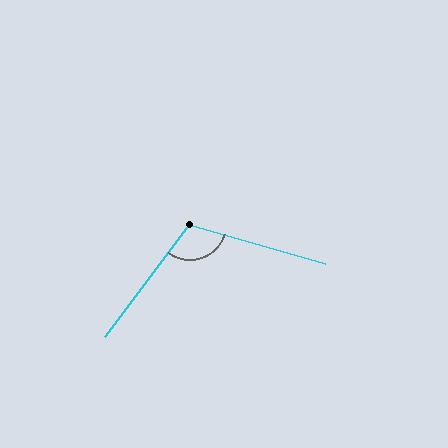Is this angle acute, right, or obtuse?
It is obtuse.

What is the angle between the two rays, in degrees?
Approximately 111 degrees.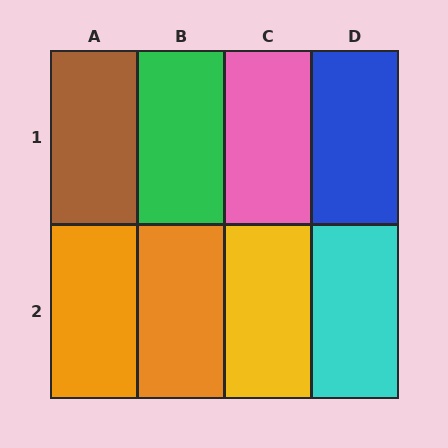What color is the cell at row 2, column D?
Cyan.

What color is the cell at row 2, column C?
Yellow.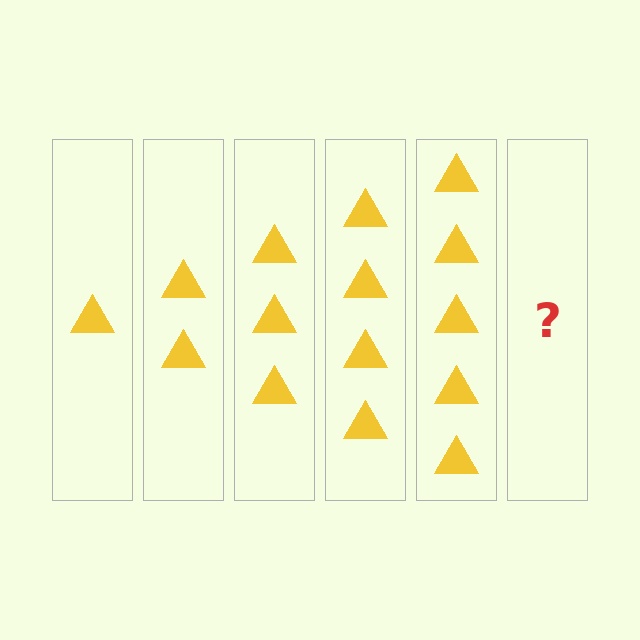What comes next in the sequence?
The next element should be 6 triangles.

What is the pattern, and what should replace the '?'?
The pattern is that each step adds one more triangle. The '?' should be 6 triangles.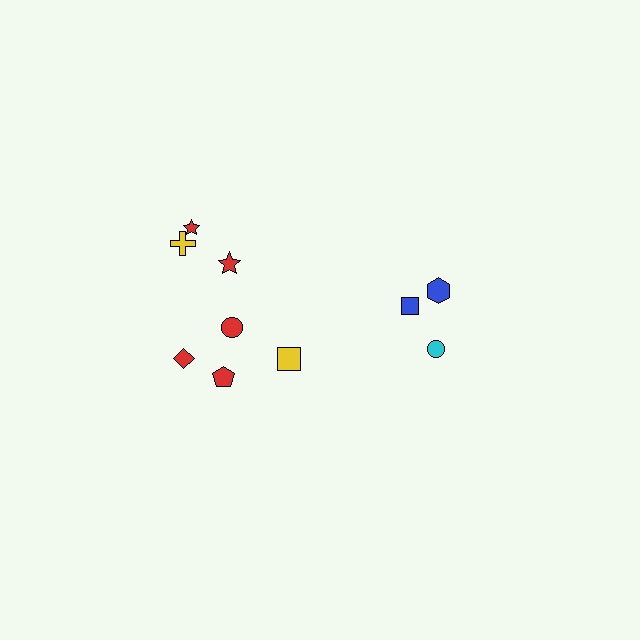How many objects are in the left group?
There are 7 objects.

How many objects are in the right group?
There are 3 objects.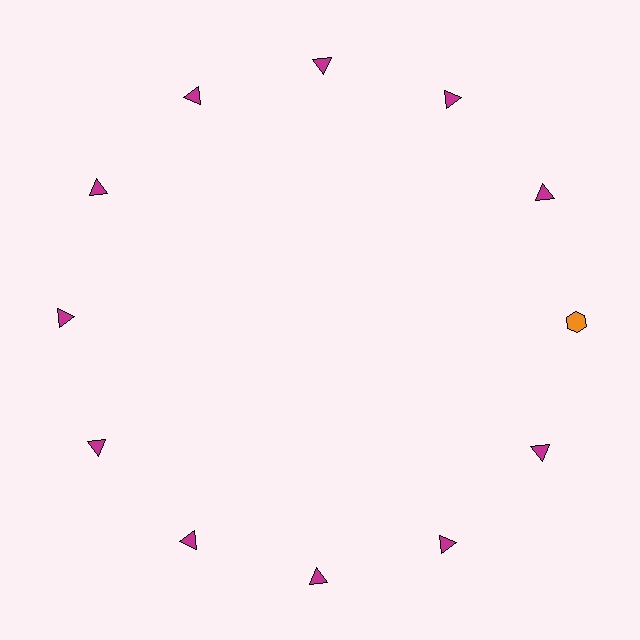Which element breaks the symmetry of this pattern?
The orange hexagon at roughly the 3 o'clock position breaks the symmetry. All other shapes are magenta triangles.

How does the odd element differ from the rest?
It differs in both color (orange instead of magenta) and shape (hexagon instead of triangle).